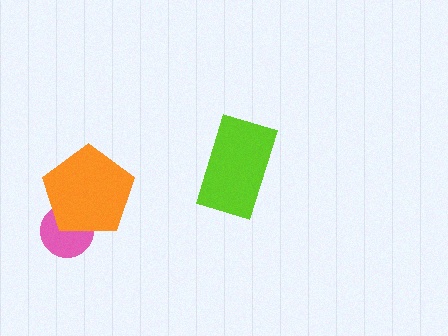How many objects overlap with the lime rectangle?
0 objects overlap with the lime rectangle.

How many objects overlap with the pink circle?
1 object overlaps with the pink circle.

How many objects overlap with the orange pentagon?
1 object overlaps with the orange pentagon.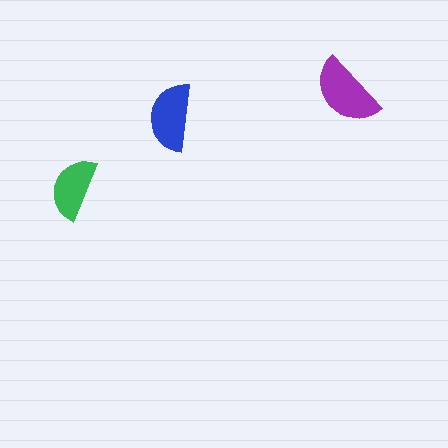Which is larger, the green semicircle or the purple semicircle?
The purple one.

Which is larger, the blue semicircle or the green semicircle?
The blue one.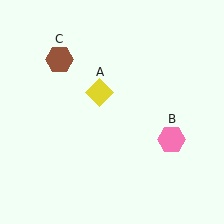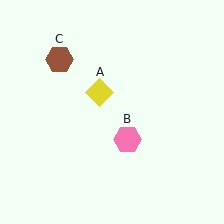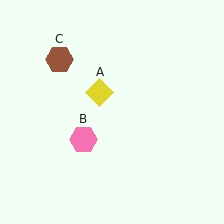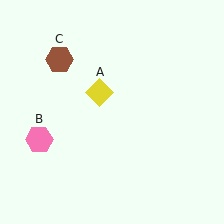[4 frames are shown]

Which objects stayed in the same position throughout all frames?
Yellow diamond (object A) and brown hexagon (object C) remained stationary.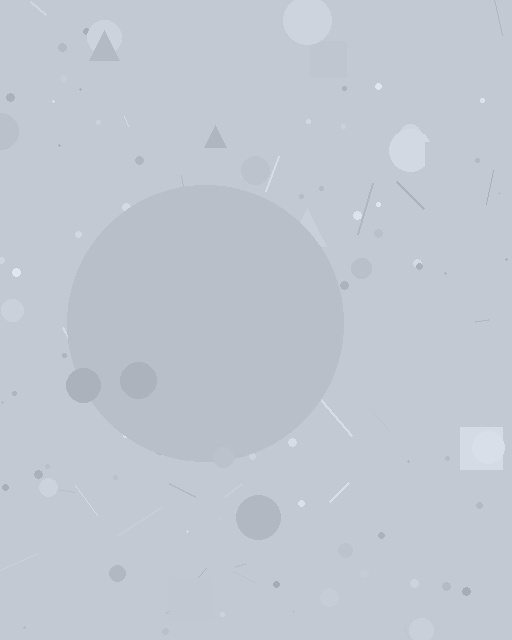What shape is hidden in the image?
A circle is hidden in the image.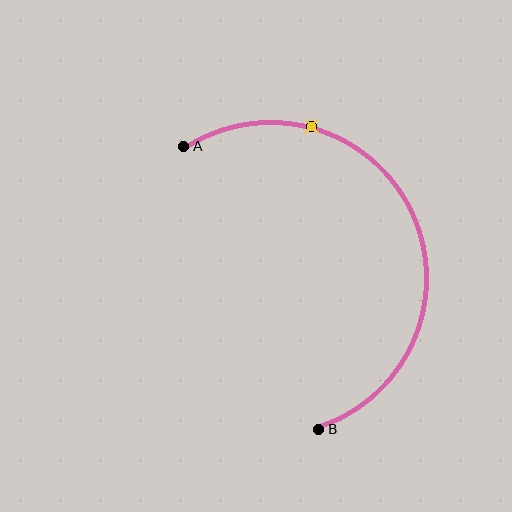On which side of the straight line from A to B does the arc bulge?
The arc bulges to the right of the straight line connecting A and B.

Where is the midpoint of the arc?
The arc midpoint is the point on the curve farthest from the straight line joining A and B. It sits to the right of that line.